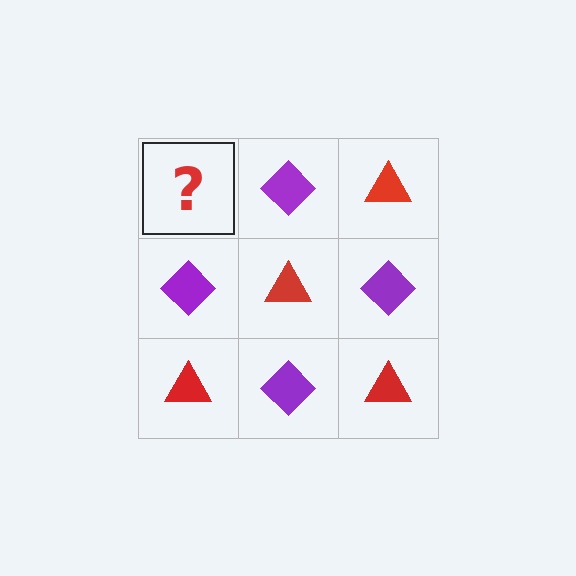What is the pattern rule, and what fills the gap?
The rule is that it alternates red triangle and purple diamond in a checkerboard pattern. The gap should be filled with a red triangle.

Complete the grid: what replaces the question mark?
The question mark should be replaced with a red triangle.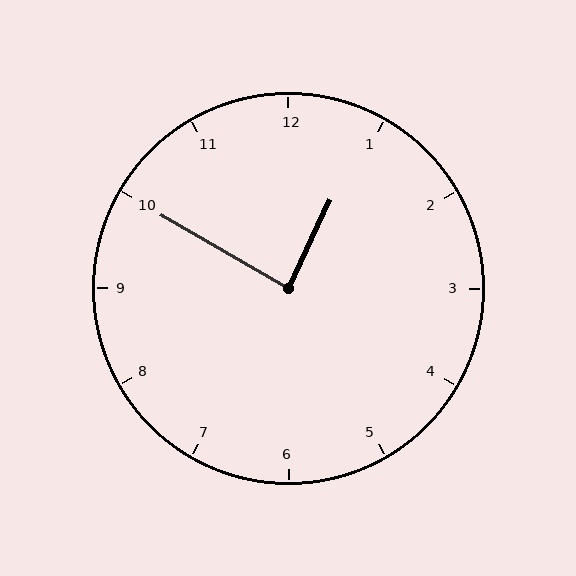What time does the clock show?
12:50.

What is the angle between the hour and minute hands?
Approximately 85 degrees.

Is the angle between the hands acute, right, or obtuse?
It is right.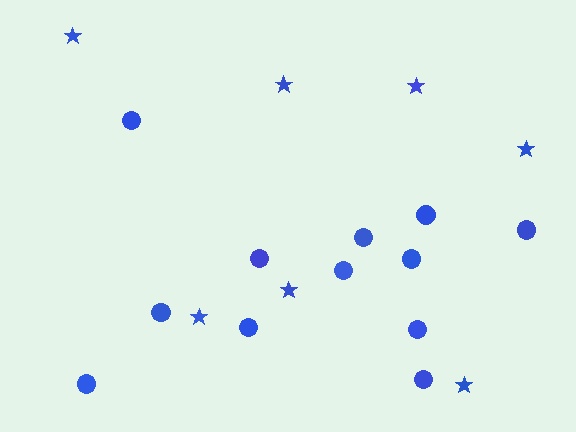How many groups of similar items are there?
There are 2 groups: one group of stars (7) and one group of circles (12).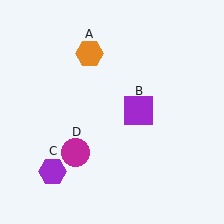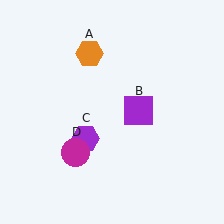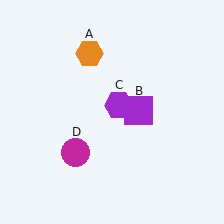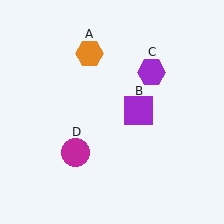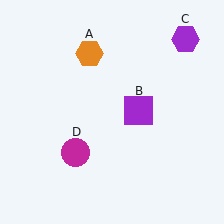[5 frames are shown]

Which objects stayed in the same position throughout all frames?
Orange hexagon (object A) and purple square (object B) and magenta circle (object D) remained stationary.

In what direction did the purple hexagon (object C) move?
The purple hexagon (object C) moved up and to the right.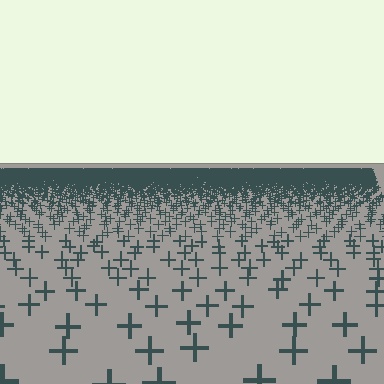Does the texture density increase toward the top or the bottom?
Density increases toward the top.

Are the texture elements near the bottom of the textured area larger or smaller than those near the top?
Larger. Near the bottom, elements are closer to the viewer and appear at a bigger on-screen size.